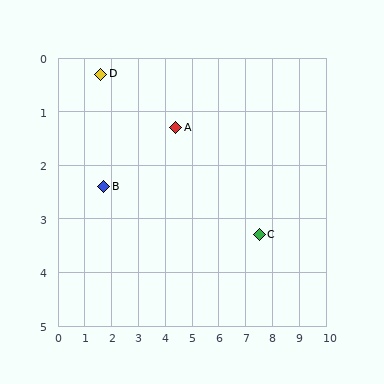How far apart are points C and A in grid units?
Points C and A are about 3.7 grid units apart.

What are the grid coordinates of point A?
Point A is at approximately (4.4, 1.3).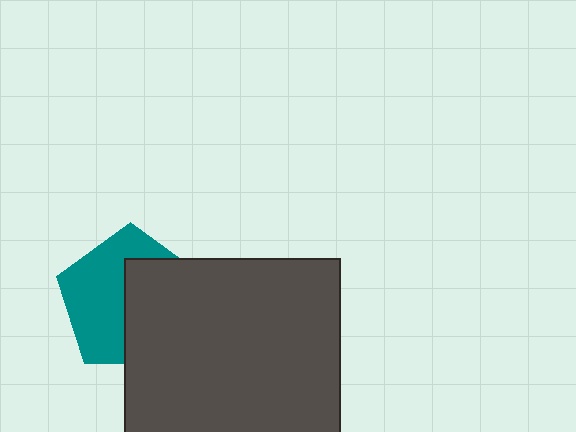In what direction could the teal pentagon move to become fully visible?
The teal pentagon could move left. That would shift it out from behind the dark gray square entirely.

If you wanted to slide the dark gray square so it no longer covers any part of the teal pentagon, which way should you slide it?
Slide it right — that is the most direct way to separate the two shapes.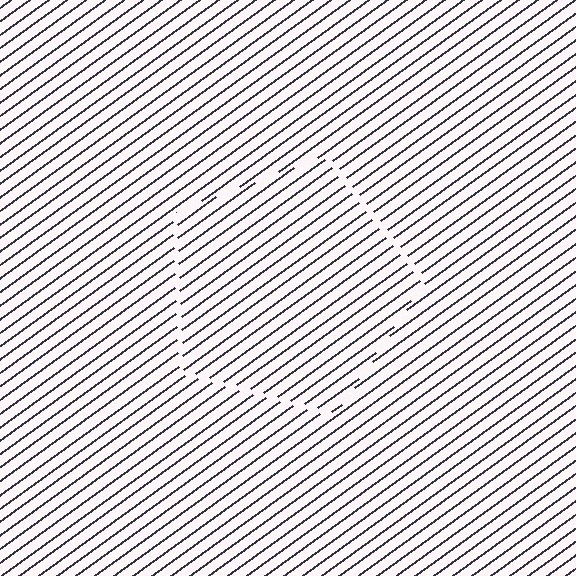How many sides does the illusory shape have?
5 sides — the line-ends trace a pentagon.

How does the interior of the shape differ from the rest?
The interior of the shape contains the same grating, shifted by half a period — the contour is defined by the phase discontinuity where line-ends from the inner and outer gratings abut.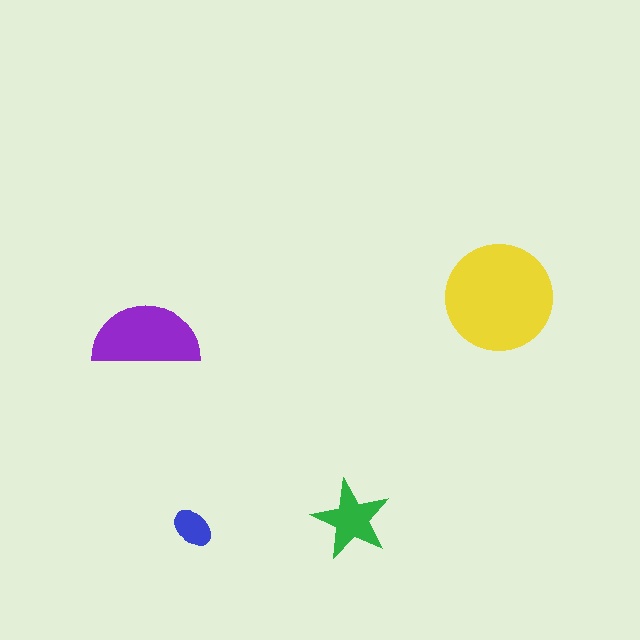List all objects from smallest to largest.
The blue ellipse, the green star, the purple semicircle, the yellow circle.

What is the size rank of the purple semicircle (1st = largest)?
2nd.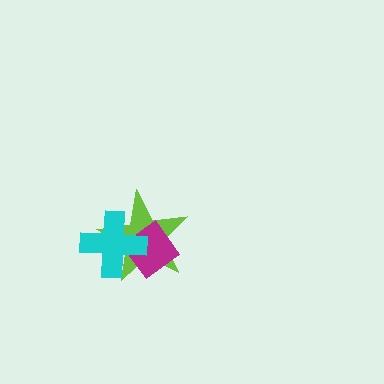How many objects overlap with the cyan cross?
2 objects overlap with the cyan cross.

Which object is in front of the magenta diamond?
The cyan cross is in front of the magenta diamond.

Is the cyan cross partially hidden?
No, no other shape covers it.